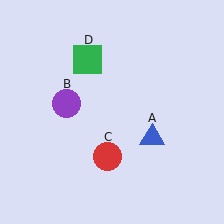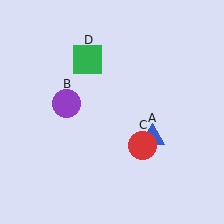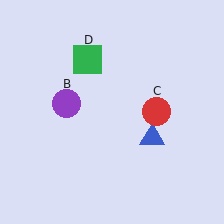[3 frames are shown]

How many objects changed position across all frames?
1 object changed position: red circle (object C).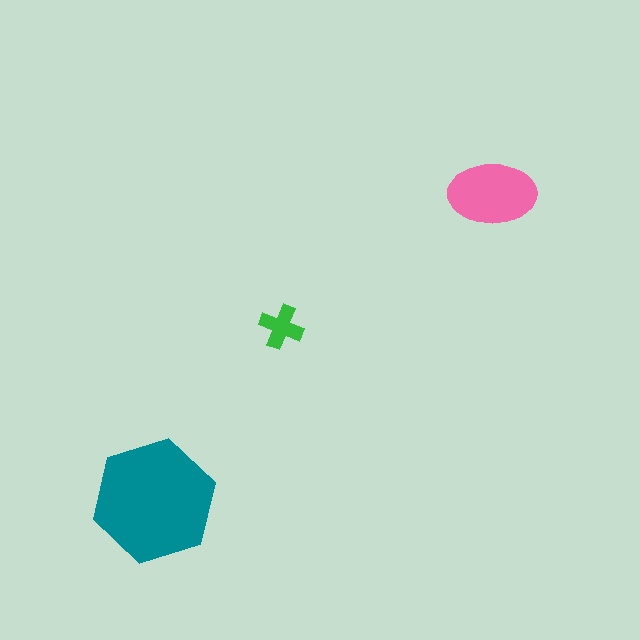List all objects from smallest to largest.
The green cross, the pink ellipse, the teal hexagon.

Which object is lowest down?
The teal hexagon is bottommost.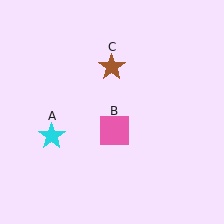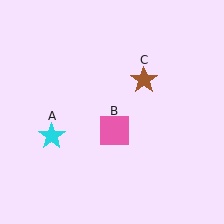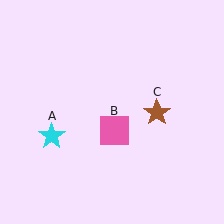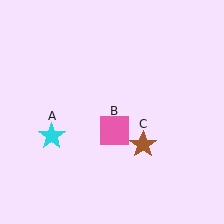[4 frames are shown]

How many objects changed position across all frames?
1 object changed position: brown star (object C).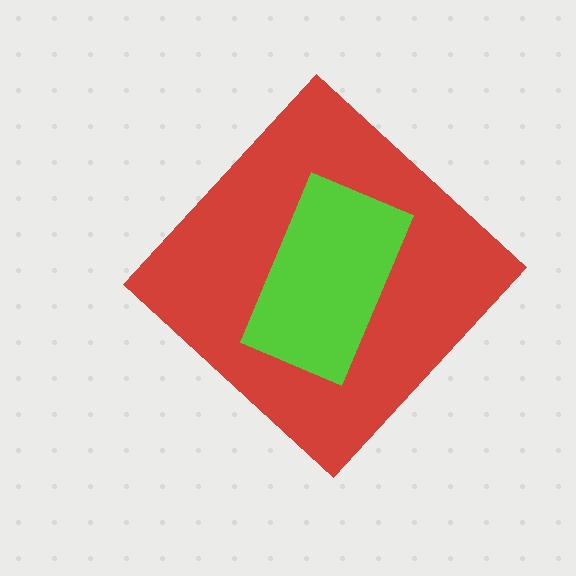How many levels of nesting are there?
2.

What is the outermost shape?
The red diamond.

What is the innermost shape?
The lime rectangle.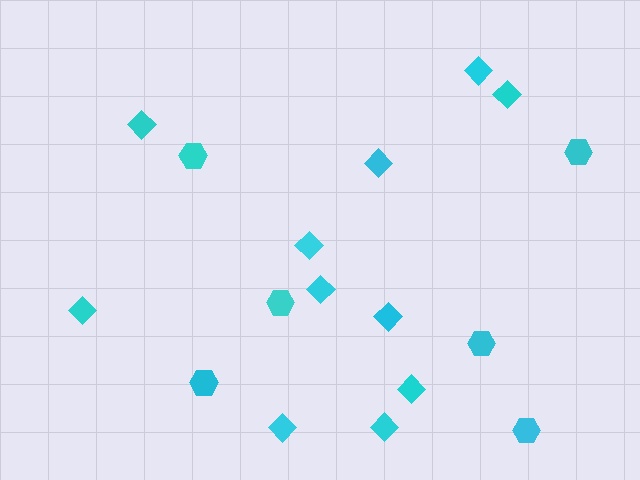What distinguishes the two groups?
There are 2 groups: one group of hexagons (6) and one group of diamonds (11).